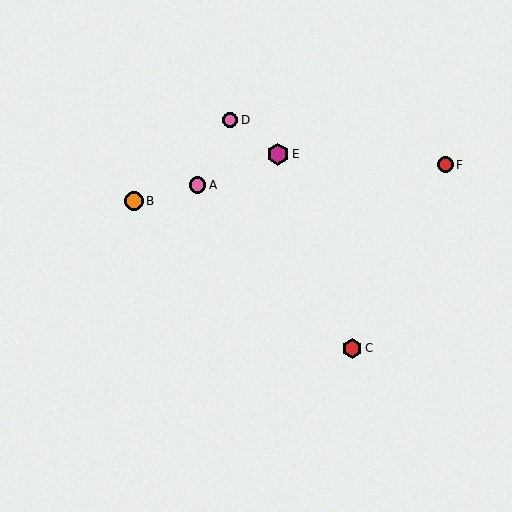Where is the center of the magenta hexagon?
The center of the magenta hexagon is at (278, 154).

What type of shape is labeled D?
Shape D is a pink circle.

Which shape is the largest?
The magenta hexagon (labeled E) is the largest.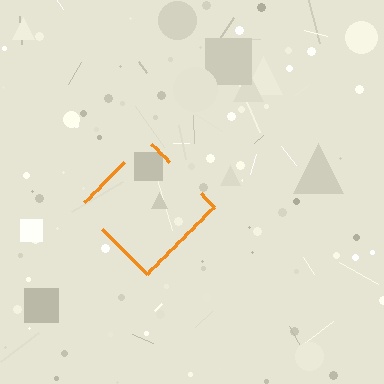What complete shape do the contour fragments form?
The contour fragments form a diamond.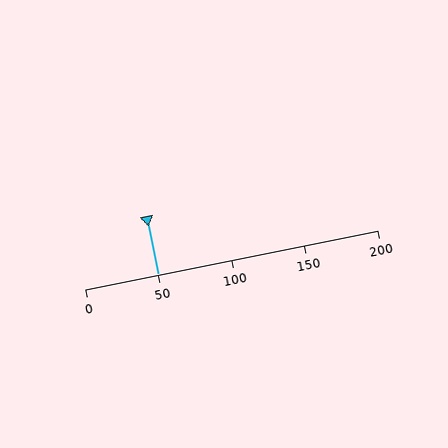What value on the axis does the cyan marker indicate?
The marker indicates approximately 50.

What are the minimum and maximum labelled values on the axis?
The axis runs from 0 to 200.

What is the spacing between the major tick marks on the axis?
The major ticks are spaced 50 apart.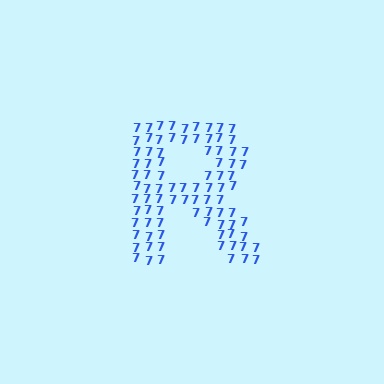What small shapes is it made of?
It is made of small digit 7's.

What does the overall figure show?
The overall figure shows the letter R.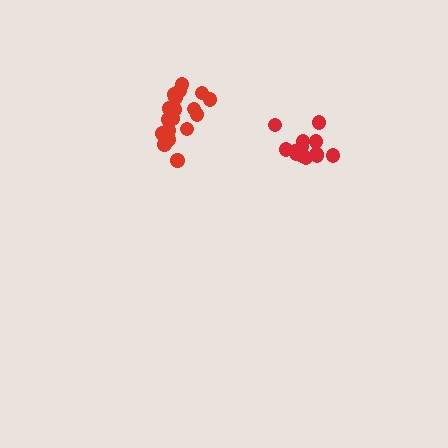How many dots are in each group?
Group 1: 18 dots, Group 2: 13 dots (31 total).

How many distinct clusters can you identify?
There are 2 distinct clusters.